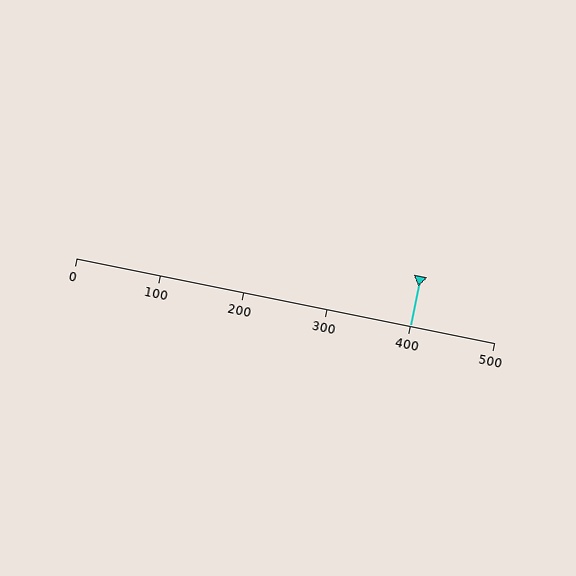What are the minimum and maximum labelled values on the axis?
The axis runs from 0 to 500.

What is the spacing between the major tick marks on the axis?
The major ticks are spaced 100 apart.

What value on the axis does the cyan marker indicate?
The marker indicates approximately 400.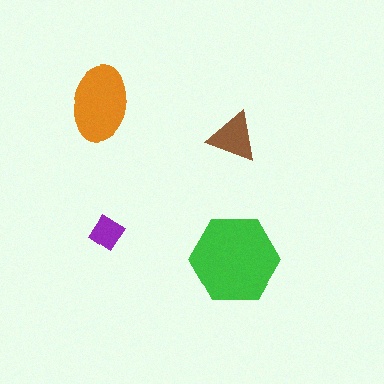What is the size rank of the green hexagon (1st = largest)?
1st.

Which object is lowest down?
The green hexagon is bottommost.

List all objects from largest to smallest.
The green hexagon, the orange ellipse, the brown triangle, the purple diamond.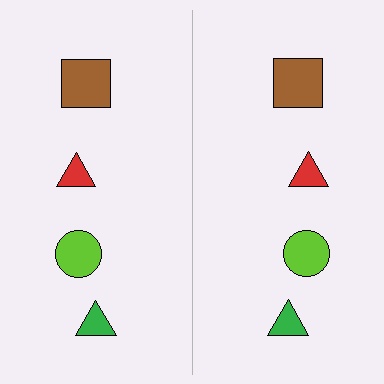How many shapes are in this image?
There are 8 shapes in this image.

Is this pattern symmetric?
Yes, this pattern has bilateral (reflection) symmetry.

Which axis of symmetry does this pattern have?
The pattern has a vertical axis of symmetry running through the center of the image.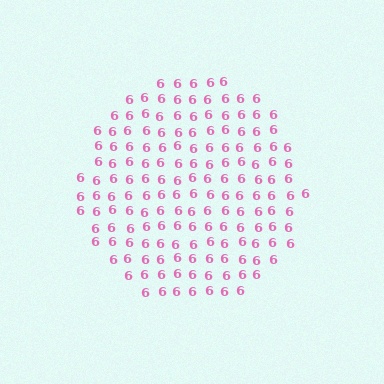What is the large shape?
The large shape is a circle.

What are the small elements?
The small elements are digit 6's.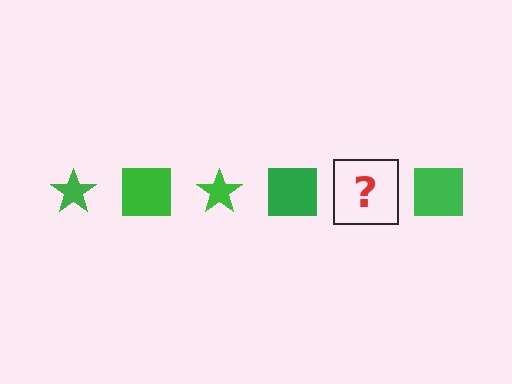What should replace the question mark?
The question mark should be replaced with a green star.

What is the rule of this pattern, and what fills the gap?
The rule is that the pattern cycles through star, square shapes in green. The gap should be filled with a green star.